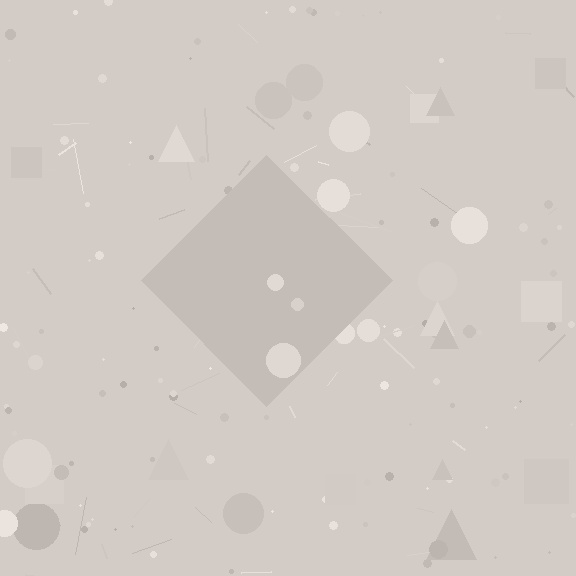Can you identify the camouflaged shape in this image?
The camouflaged shape is a diamond.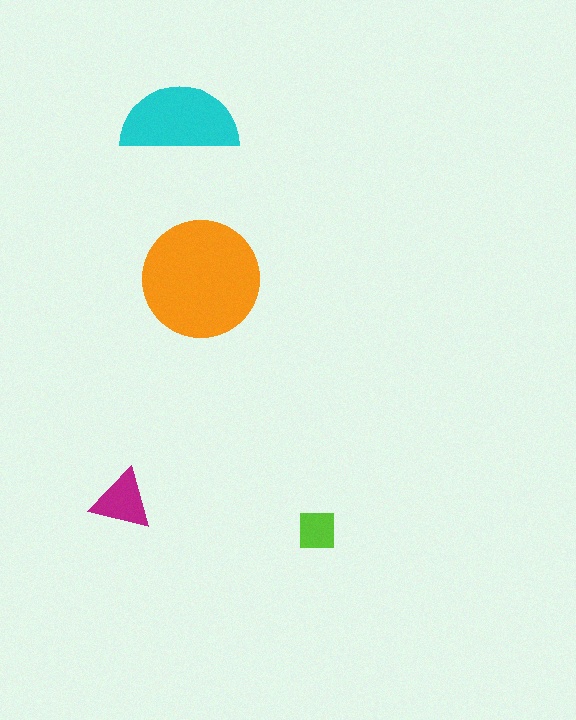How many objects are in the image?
There are 4 objects in the image.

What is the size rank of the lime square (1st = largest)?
4th.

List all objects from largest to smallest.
The orange circle, the cyan semicircle, the magenta triangle, the lime square.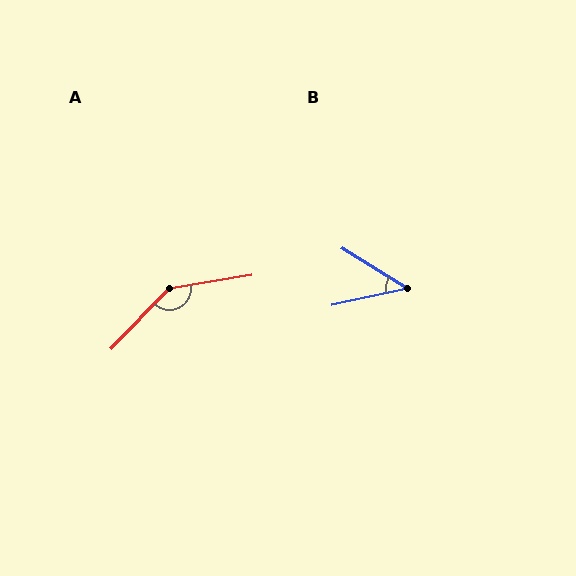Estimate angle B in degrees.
Approximately 44 degrees.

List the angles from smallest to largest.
B (44°), A (143°).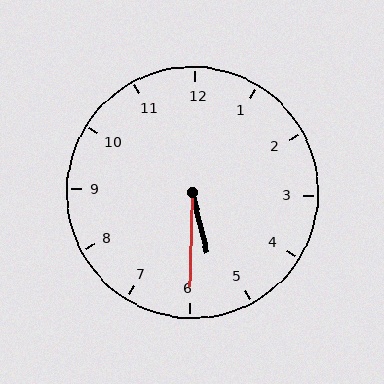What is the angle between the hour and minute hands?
Approximately 15 degrees.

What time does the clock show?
5:30.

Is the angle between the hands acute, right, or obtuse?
It is acute.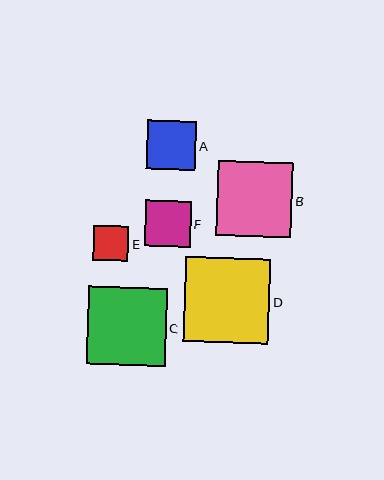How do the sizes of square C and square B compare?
Square C and square B are approximately the same size.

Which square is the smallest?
Square E is the smallest with a size of approximately 35 pixels.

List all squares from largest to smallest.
From largest to smallest: D, C, B, A, F, E.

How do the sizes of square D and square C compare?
Square D and square C are approximately the same size.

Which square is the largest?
Square D is the largest with a size of approximately 85 pixels.